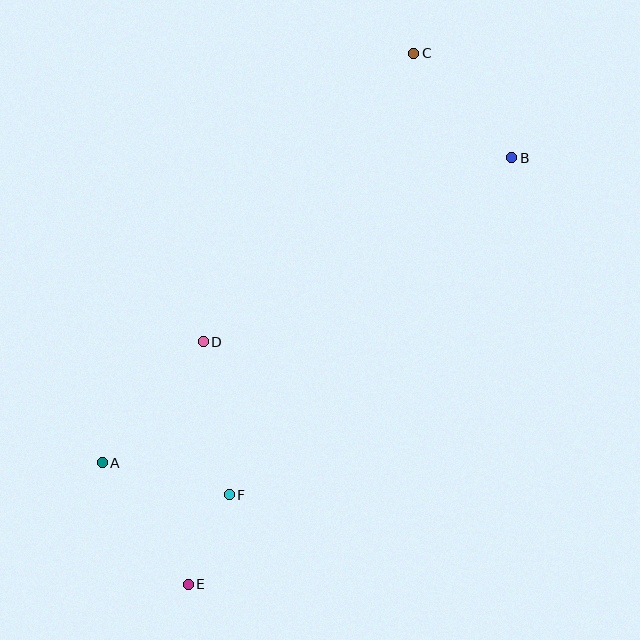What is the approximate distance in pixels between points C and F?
The distance between C and F is approximately 478 pixels.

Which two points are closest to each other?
Points E and F are closest to each other.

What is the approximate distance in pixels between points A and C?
The distance between A and C is approximately 514 pixels.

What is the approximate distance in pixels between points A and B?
The distance between A and B is approximately 511 pixels.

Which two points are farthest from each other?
Points C and E are farthest from each other.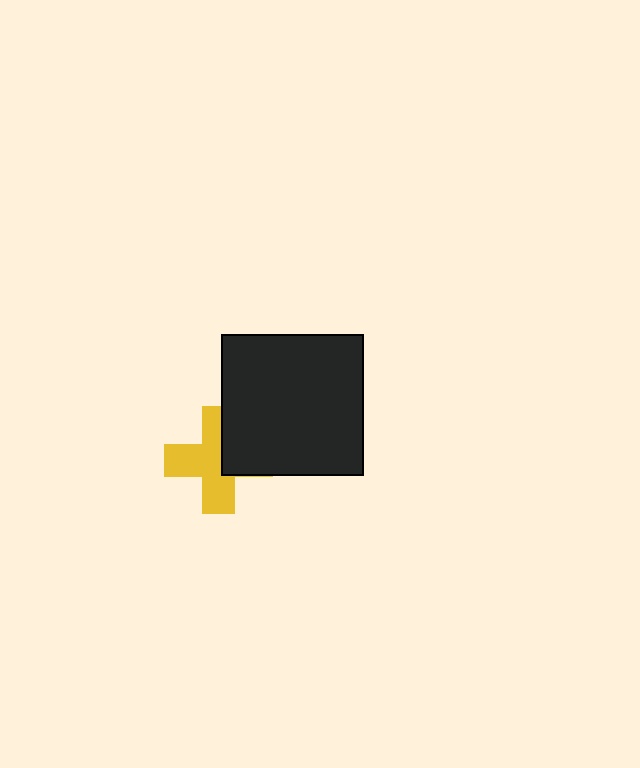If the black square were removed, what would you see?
You would see the complete yellow cross.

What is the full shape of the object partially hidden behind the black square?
The partially hidden object is a yellow cross.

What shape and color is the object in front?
The object in front is a black square.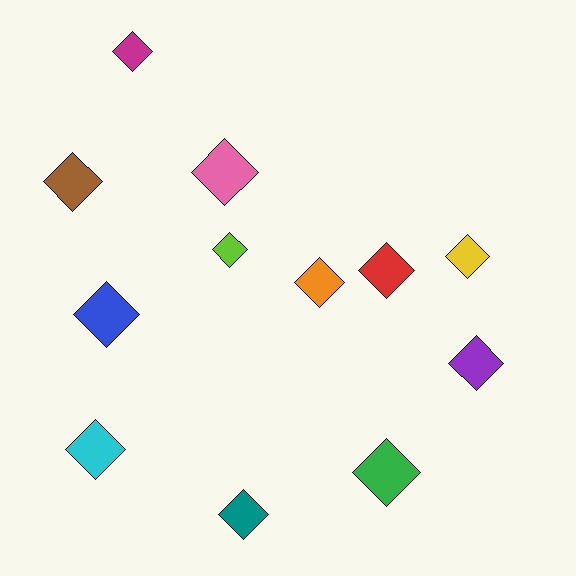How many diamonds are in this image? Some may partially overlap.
There are 12 diamonds.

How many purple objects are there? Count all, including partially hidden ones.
There is 1 purple object.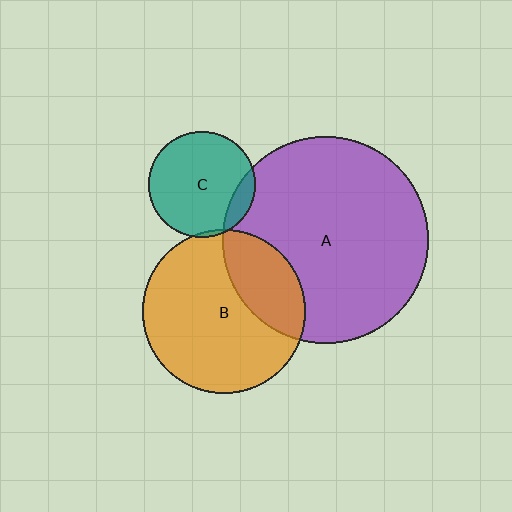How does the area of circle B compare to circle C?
Approximately 2.4 times.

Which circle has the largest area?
Circle A (purple).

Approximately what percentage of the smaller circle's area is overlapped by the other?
Approximately 10%.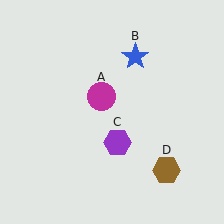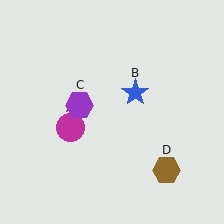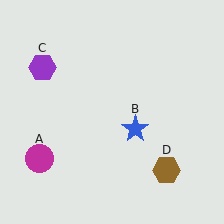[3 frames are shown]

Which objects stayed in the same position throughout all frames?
Brown hexagon (object D) remained stationary.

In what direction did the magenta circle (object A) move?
The magenta circle (object A) moved down and to the left.